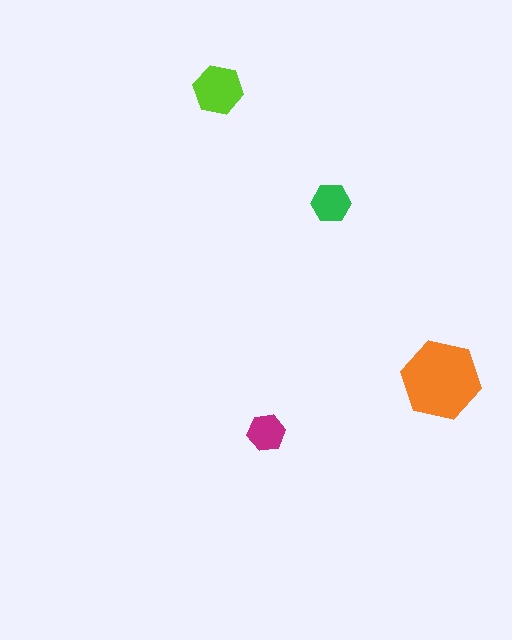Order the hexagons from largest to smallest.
the orange one, the lime one, the green one, the magenta one.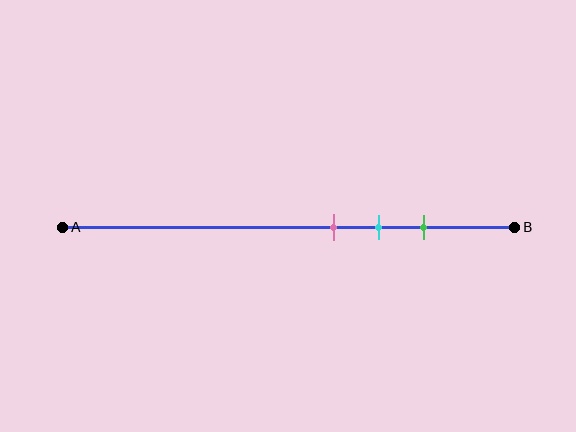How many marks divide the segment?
There are 3 marks dividing the segment.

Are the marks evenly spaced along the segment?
Yes, the marks are approximately evenly spaced.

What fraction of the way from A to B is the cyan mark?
The cyan mark is approximately 70% (0.7) of the way from A to B.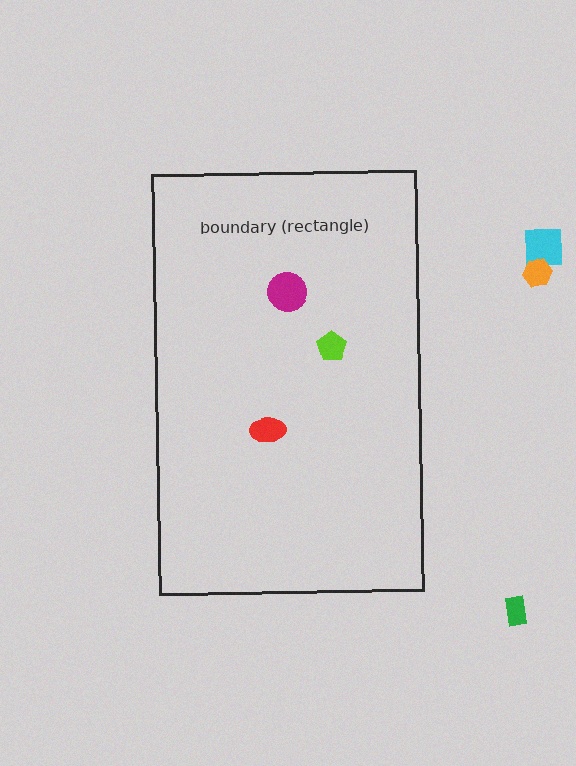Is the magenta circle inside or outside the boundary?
Inside.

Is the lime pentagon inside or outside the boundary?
Inside.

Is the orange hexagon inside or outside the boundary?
Outside.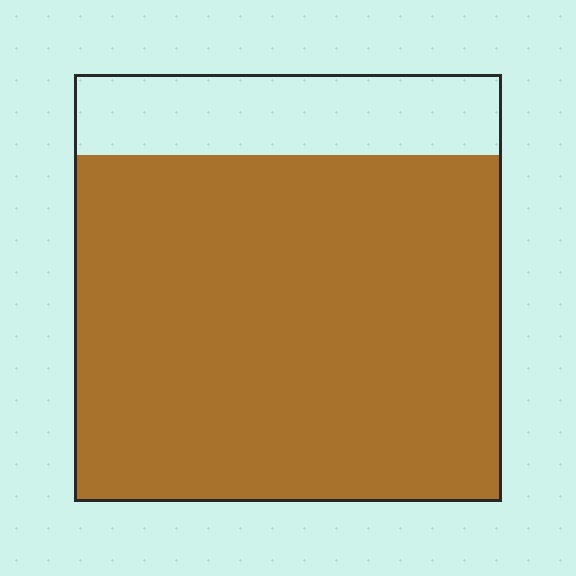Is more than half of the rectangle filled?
Yes.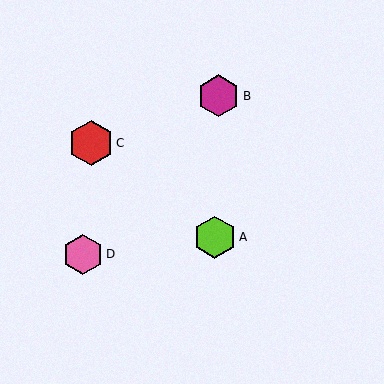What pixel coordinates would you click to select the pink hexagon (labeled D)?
Click at (83, 254) to select the pink hexagon D.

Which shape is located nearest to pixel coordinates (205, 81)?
The magenta hexagon (labeled B) at (219, 96) is nearest to that location.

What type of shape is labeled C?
Shape C is a red hexagon.